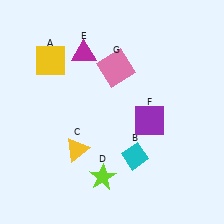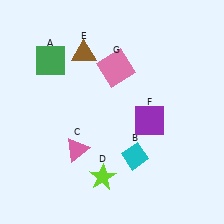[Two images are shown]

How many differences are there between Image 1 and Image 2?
There are 3 differences between the two images.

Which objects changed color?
A changed from yellow to green. C changed from yellow to pink. E changed from magenta to brown.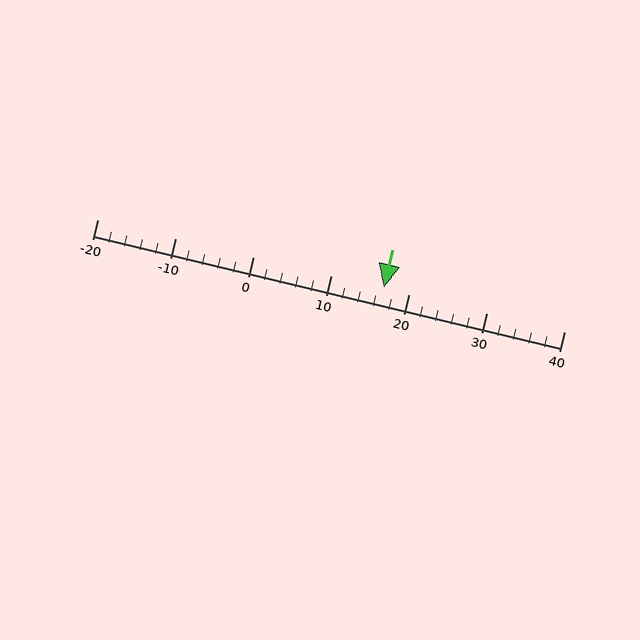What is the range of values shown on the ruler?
The ruler shows values from -20 to 40.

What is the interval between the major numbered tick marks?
The major tick marks are spaced 10 units apart.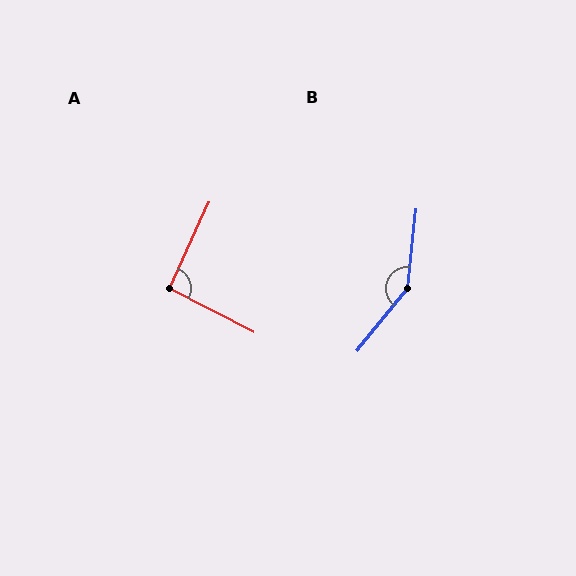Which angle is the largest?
B, at approximately 148 degrees.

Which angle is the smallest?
A, at approximately 93 degrees.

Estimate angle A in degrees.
Approximately 93 degrees.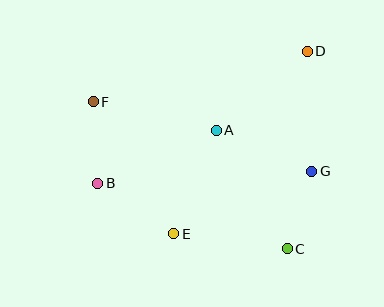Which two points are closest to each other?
Points C and G are closest to each other.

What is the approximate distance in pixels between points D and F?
The distance between D and F is approximately 220 pixels.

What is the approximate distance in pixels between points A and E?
The distance between A and E is approximately 112 pixels.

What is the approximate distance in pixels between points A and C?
The distance between A and C is approximately 138 pixels.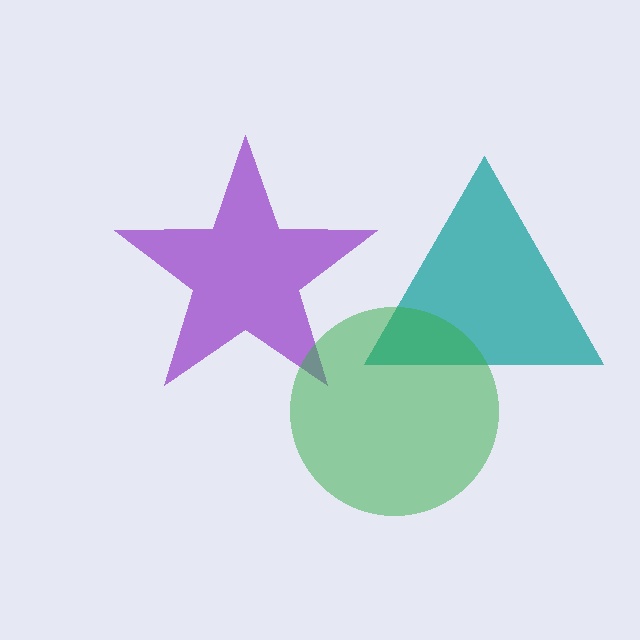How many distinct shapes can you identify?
There are 3 distinct shapes: a teal triangle, a purple star, a green circle.